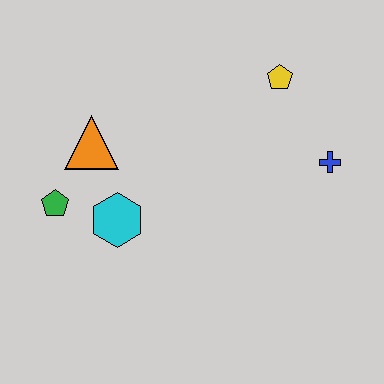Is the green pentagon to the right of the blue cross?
No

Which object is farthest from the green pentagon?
The blue cross is farthest from the green pentagon.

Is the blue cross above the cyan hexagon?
Yes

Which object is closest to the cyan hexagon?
The green pentagon is closest to the cyan hexagon.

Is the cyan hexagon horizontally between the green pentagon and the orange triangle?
No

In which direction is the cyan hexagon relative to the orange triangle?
The cyan hexagon is below the orange triangle.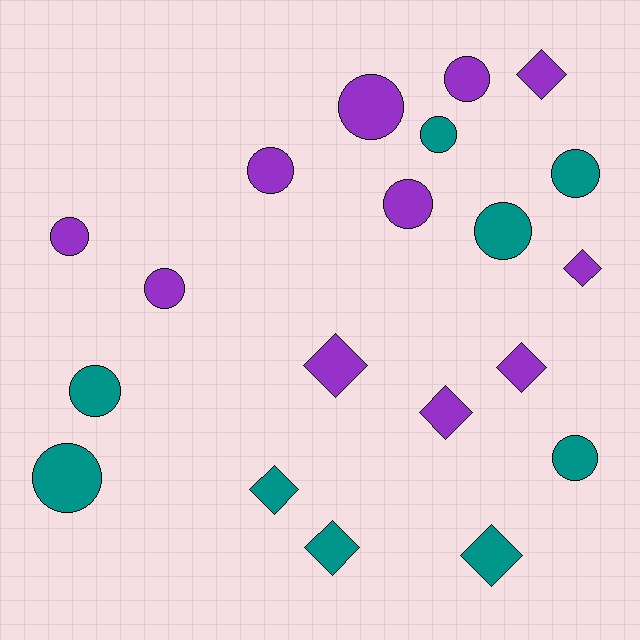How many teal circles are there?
There are 6 teal circles.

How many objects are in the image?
There are 20 objects.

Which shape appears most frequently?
Circle, with 12 objects.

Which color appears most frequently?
Purple, with 11 objects.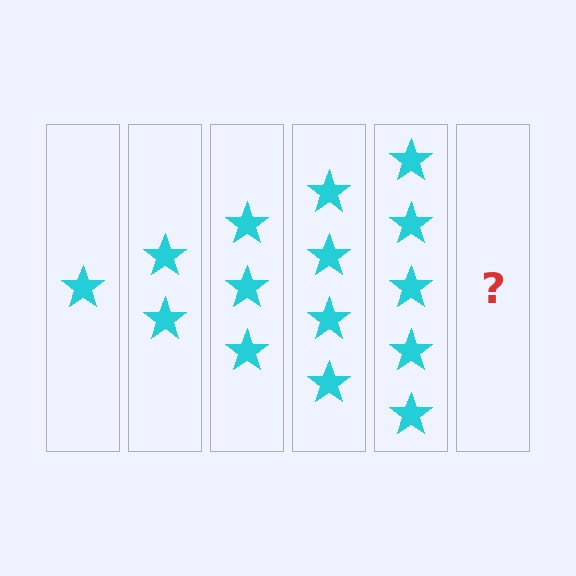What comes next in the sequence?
The next element should be 6 stars.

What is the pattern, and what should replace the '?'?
The pattern is that each step adds one more star. The '?' should be 6 stars.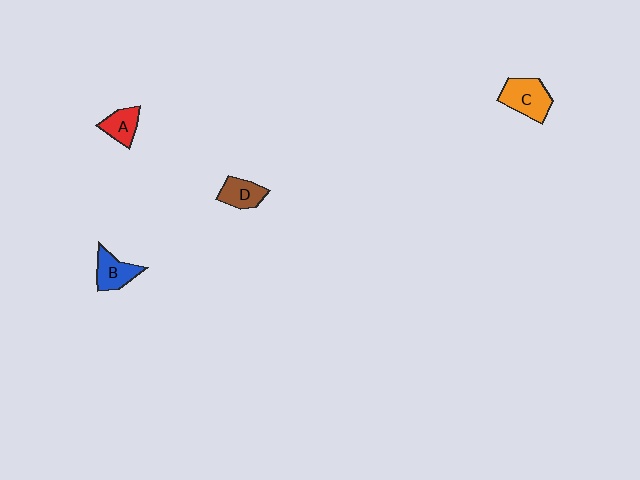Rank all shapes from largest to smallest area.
From largest to smallest: C (orange), B (blue), D (brown), A (red).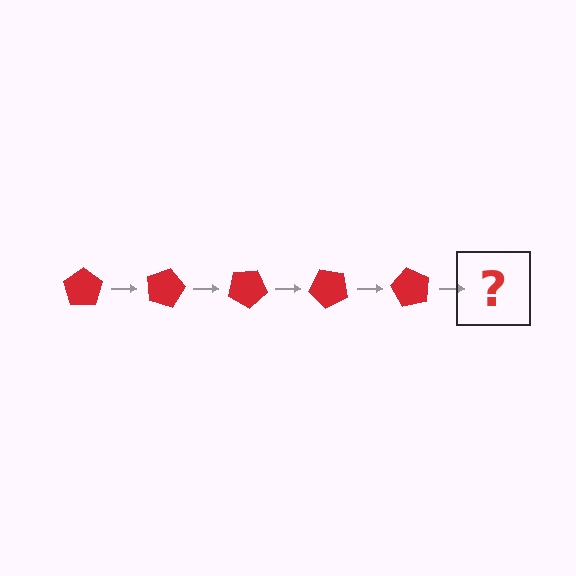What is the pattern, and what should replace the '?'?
The pattern is that the pentagon rotates 15 degrees each step. The '?' should be a red pentagon rotated 75 degrees.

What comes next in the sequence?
The next element should be a red pentagon rotated 75 degrees.